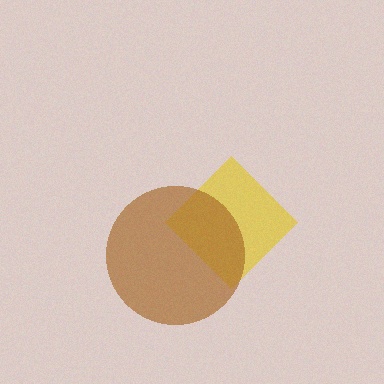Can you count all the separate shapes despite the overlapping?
Yes, there are 2 separate shapes.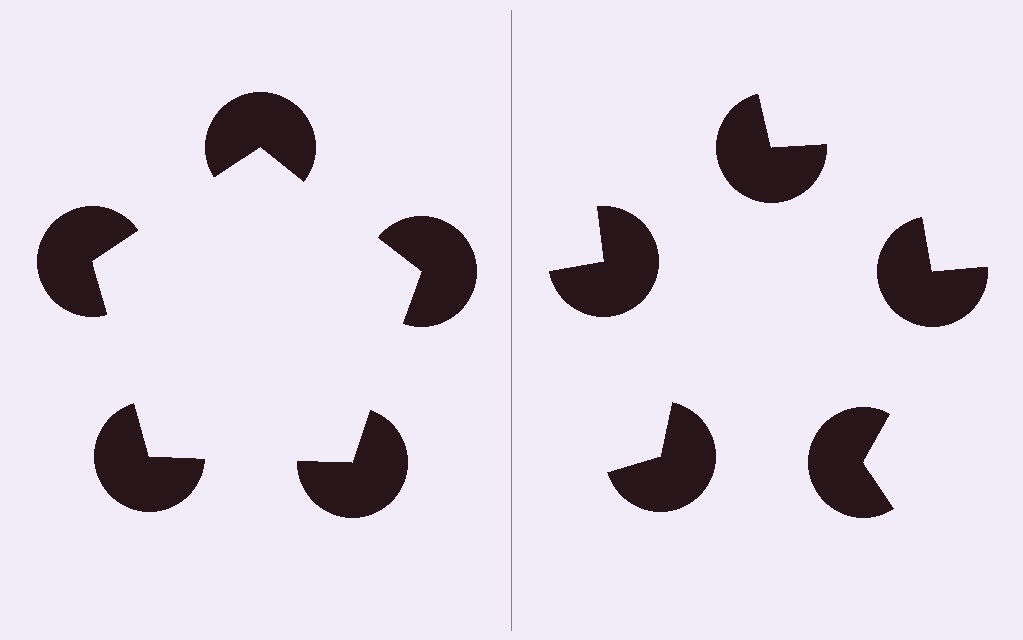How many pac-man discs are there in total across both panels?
10 — 5 on each side.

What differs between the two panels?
The pac-man discs are positioned identically on both sides; only the wedge orientations differ. On the left they align to a pentagon; on the right they are misaligned.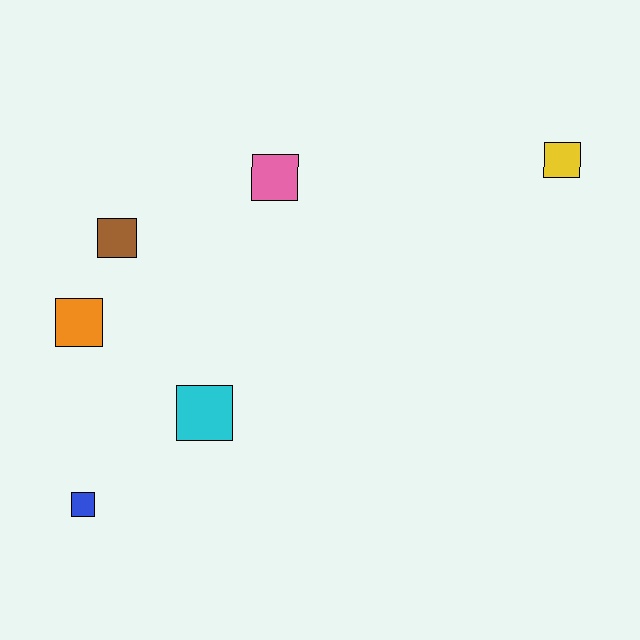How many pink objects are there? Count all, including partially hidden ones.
There is 1 pink object.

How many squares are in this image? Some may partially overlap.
There are 6 squares.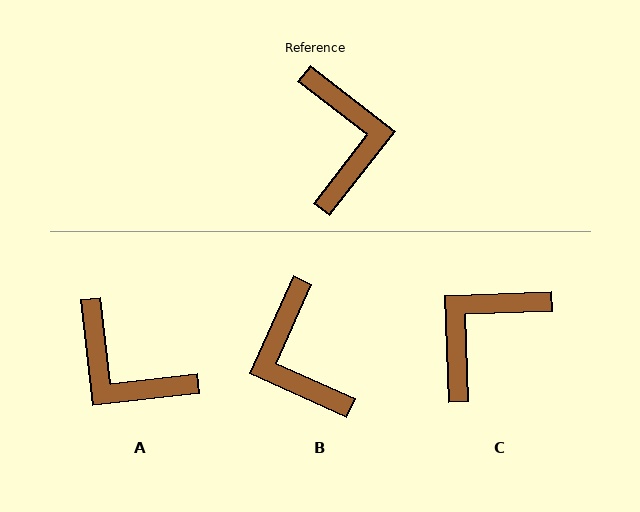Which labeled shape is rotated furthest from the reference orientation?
B, about 167 degrees away.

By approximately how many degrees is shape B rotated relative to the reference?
Approximately 167 degrees clockwise.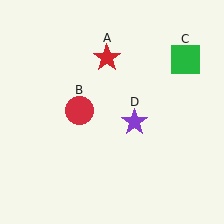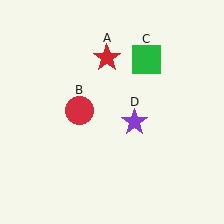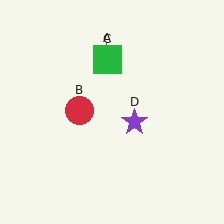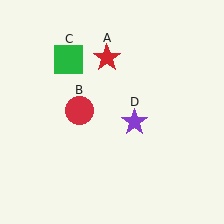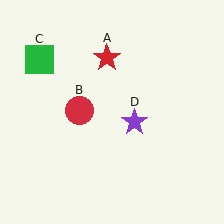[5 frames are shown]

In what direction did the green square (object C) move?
The green square (object C) moved left.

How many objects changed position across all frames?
1 object changed position: green square (object C).